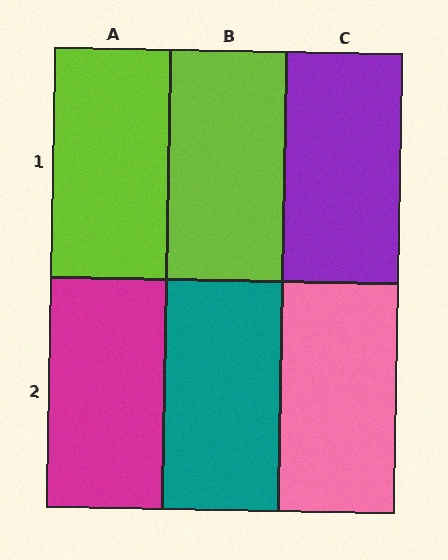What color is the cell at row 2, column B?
Teal.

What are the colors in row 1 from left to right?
Lime, lime, purple.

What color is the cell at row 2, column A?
Magenta.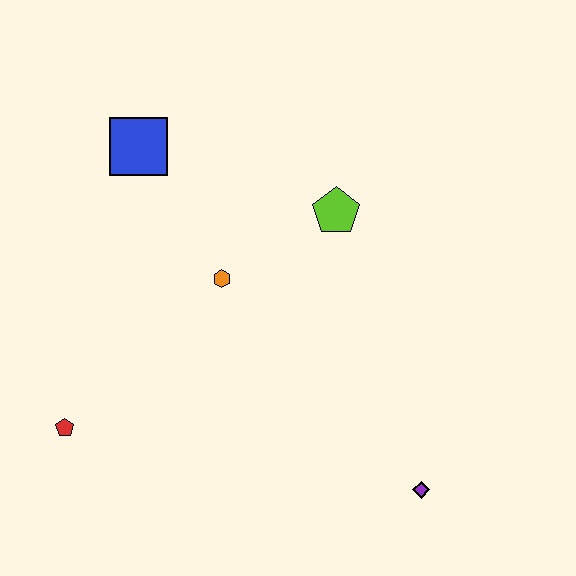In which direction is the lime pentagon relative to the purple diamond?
The lime pentagon is above the purple diamond.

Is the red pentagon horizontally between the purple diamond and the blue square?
No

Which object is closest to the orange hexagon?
The lime pentagon is closest to the orange hexagon.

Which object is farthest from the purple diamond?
The blue square is farthest from the purple diamond.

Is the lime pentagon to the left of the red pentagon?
No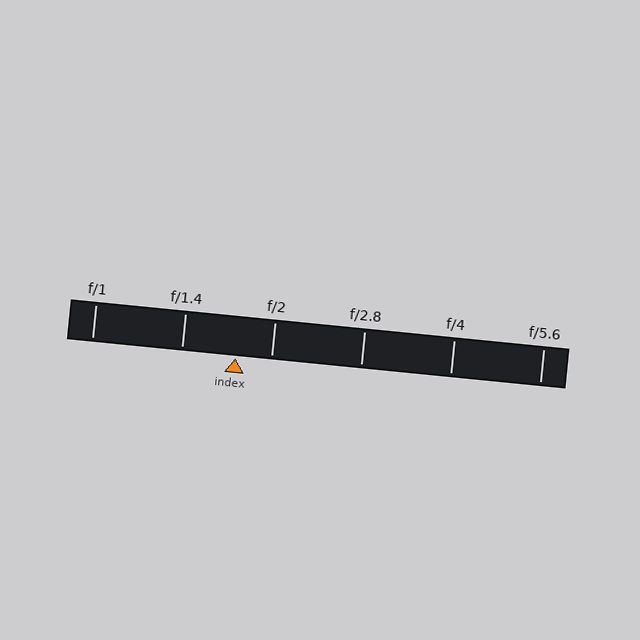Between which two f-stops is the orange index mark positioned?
The index mark is between f/1.4 and f/2.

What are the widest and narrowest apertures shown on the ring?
The widest aperture shown is f/1 and the narrowest is f/5.6.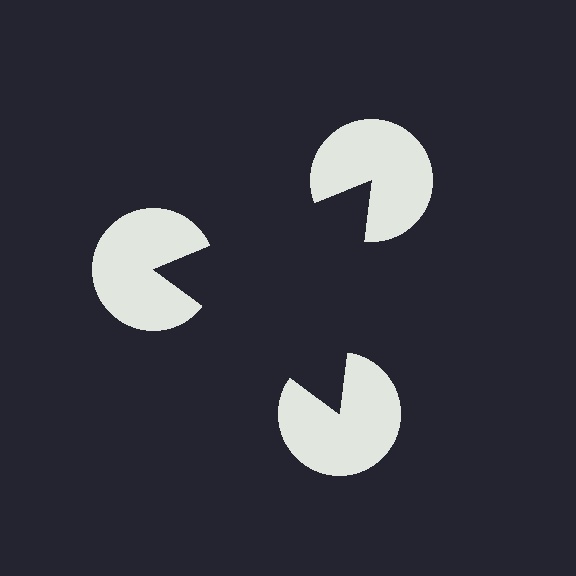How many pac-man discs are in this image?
There are 3 — one at each vertex of the illusory triangle.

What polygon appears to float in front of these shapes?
An illusory triangle — its edges are inferred from the aligned wedge cuts in the pac-man discs, not physically drawn.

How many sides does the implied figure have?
3 sides.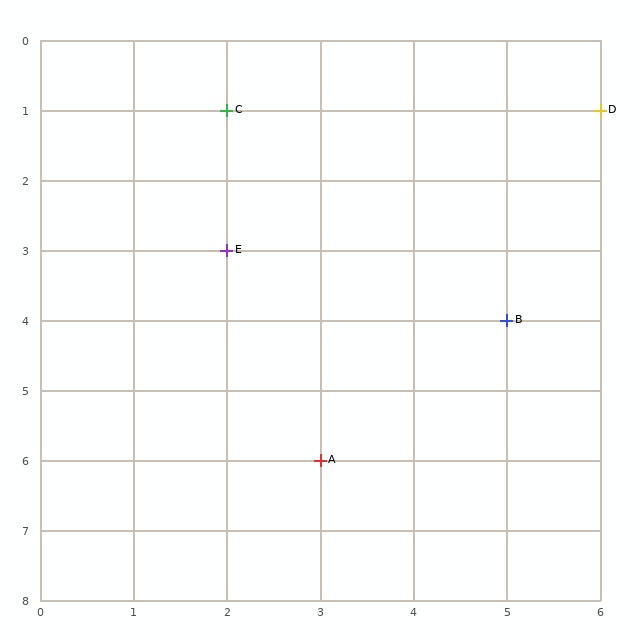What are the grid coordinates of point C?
Point C is at grid coordinates (2, 1).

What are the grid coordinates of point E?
Point E is at grid coordinates (2, 3).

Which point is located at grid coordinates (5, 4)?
Point B is at (5, 4).